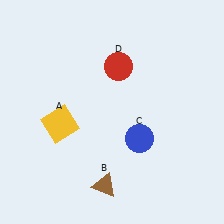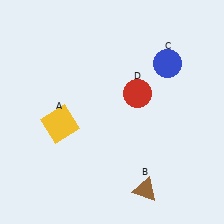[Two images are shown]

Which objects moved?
The objects that moved are: the brown triangle (B), the blue circle (C), the red circle (D).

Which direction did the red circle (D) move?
The red circle (D) moved down.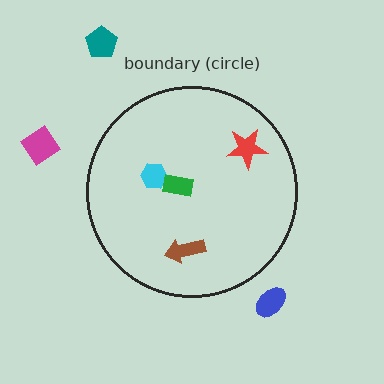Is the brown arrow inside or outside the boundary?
Inside.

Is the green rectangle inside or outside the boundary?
Inside.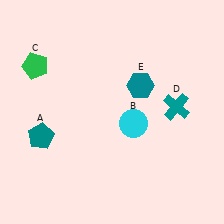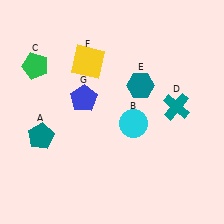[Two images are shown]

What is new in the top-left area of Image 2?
A yellow square (F) was added in the top-left area of Image 2.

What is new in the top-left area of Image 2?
A blue pentagon (G) was added in the top-left area of Image 2.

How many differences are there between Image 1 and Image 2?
There are 2 differences between the two images.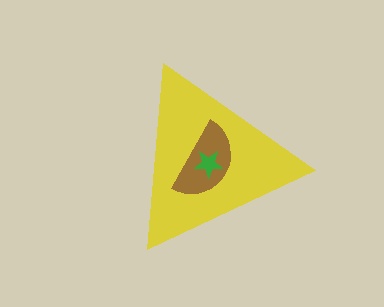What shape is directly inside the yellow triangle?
The brown semicircle.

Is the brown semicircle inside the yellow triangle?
Yes.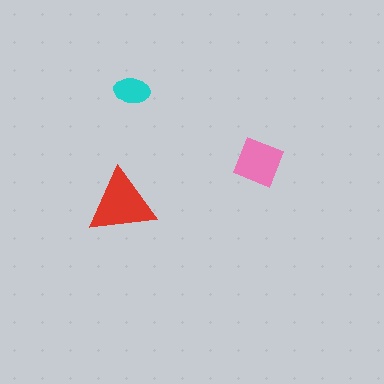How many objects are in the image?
There are 3 objects in the image.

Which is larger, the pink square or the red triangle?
The red triangle.